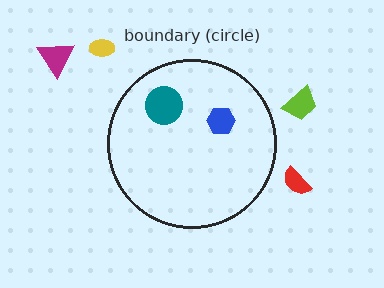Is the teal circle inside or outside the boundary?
Inside.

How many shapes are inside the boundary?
2 inside, 4 outside.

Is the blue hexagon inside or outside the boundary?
Inside.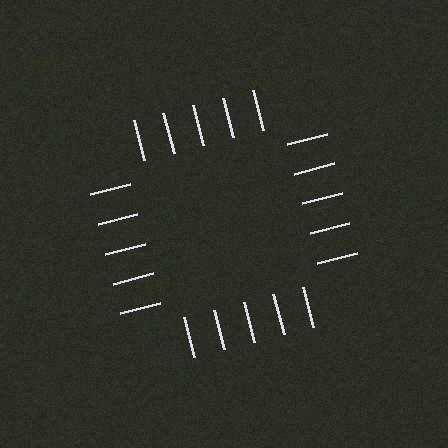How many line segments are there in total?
20 — 5 along each of the 4 edges.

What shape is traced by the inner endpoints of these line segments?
An illusory square — the line segments terminate on its edges but no continuous stroke is drawn.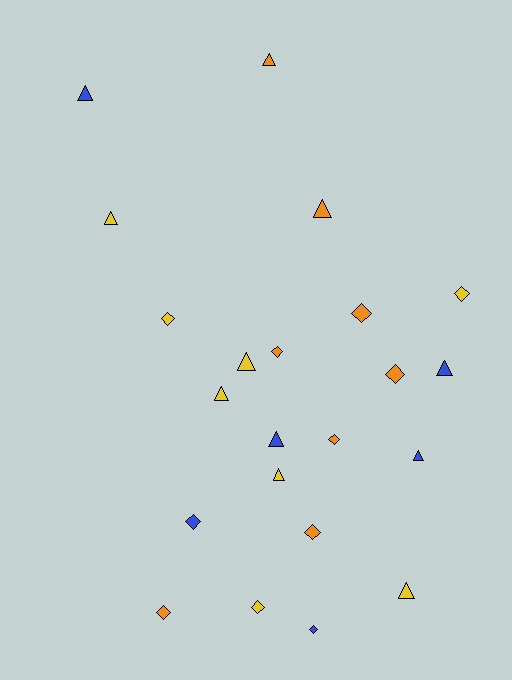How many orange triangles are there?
There are 2 orange triangles.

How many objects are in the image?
There are 22 objects.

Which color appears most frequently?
Orange, with 8 objects.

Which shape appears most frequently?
Triangle, with 11 objects.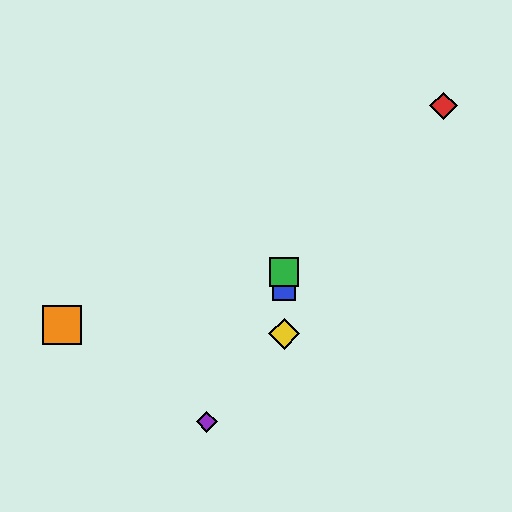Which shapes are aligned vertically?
The blue square, the green square, the yellow diamond are aligned vertically.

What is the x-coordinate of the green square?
The green square is at x≈284.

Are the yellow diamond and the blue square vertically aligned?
Yes, both are at x≈284.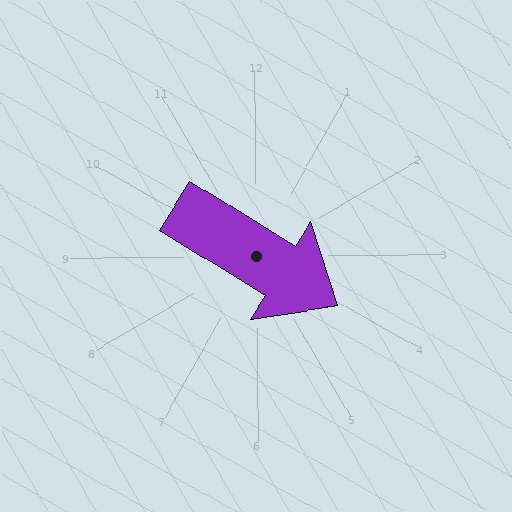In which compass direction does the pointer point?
Southeast.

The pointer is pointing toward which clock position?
Roughly 4 o'clock.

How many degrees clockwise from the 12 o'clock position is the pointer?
Approximately 122 degrees.